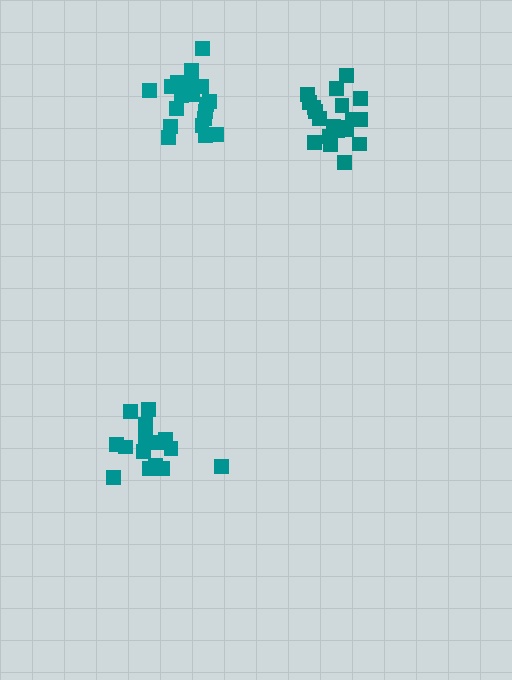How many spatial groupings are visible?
There are 3 spatial groupings.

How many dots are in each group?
Group 1: 20 dots, Group 2: 16 dots, Group 3: 19 dots (55 total).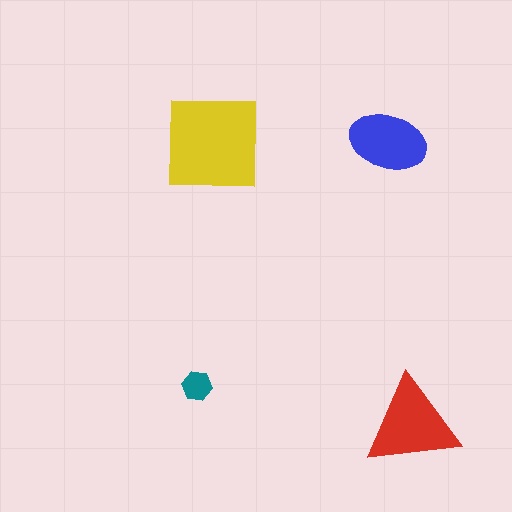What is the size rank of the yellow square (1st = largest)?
1st.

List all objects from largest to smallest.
The yellow square, the red triangle, the blue ellipse, the teal hexagon.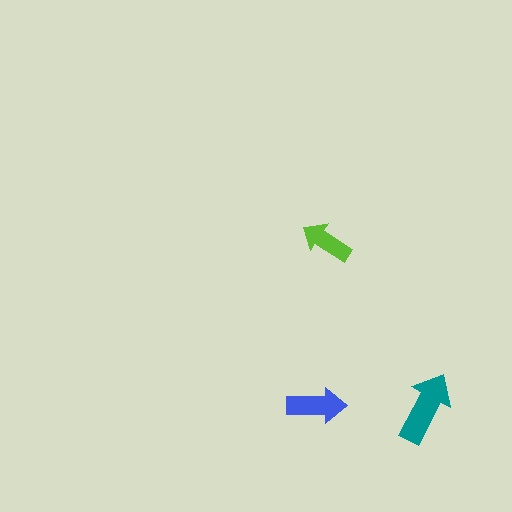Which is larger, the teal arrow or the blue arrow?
The teal one.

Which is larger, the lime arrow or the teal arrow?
The teal one.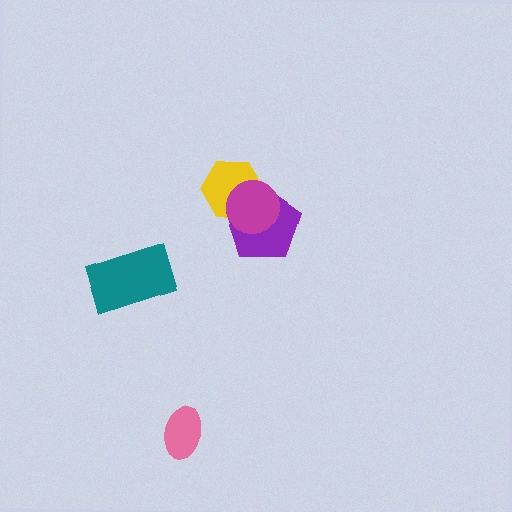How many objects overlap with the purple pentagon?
2 objects overlap with the purple pentagon.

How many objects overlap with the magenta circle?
2 objects overlap with the magenta circle.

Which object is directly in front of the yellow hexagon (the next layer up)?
The purple pentagon is directly in front of the yellow hexagon.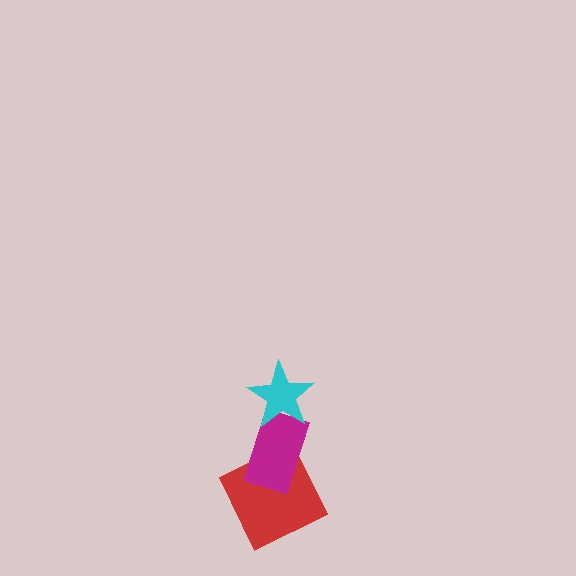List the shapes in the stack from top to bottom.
From top to bottom: the cyan star, the magenta rectangle, the red square.